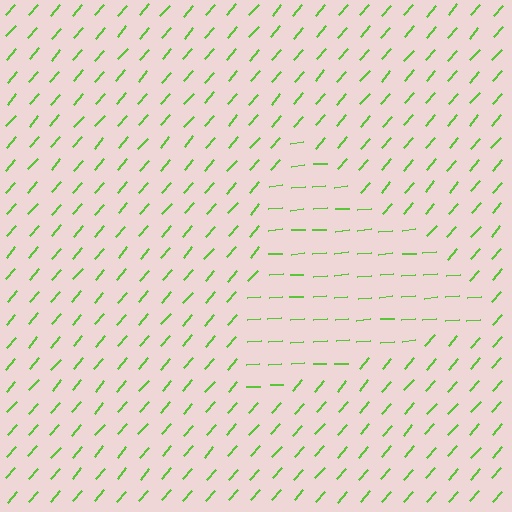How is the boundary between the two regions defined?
The boundary is defined purely by a change in line orientation (approximately 45 degrees difference). All lines are the same color and thickness.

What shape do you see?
I see a triangle.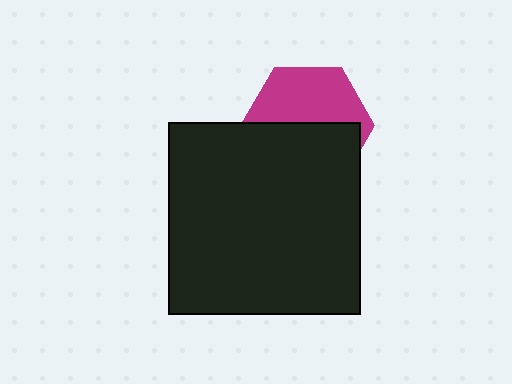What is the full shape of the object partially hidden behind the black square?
The partially hidden object is a magenta hexagon.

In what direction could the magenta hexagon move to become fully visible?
The magenta hexagon could move up. That would shift it out from behind the black square entirely.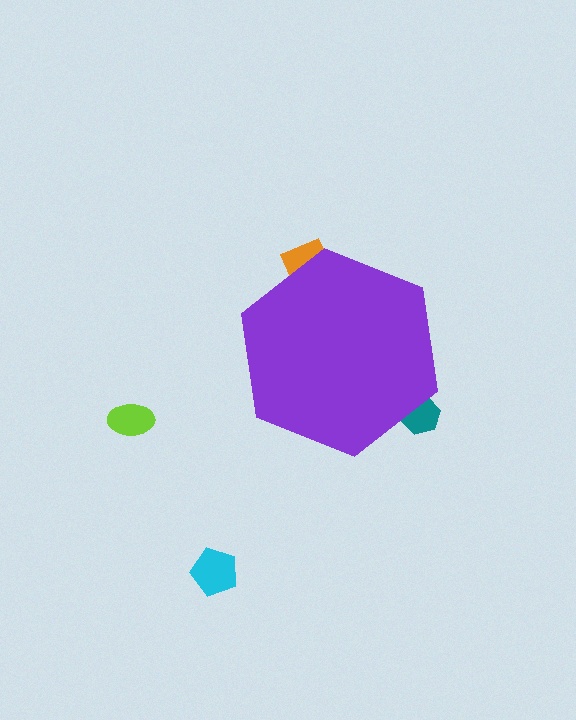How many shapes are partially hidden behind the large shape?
2 shapes are partially hidden.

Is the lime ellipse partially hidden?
No, the lime ellipse is fully visible.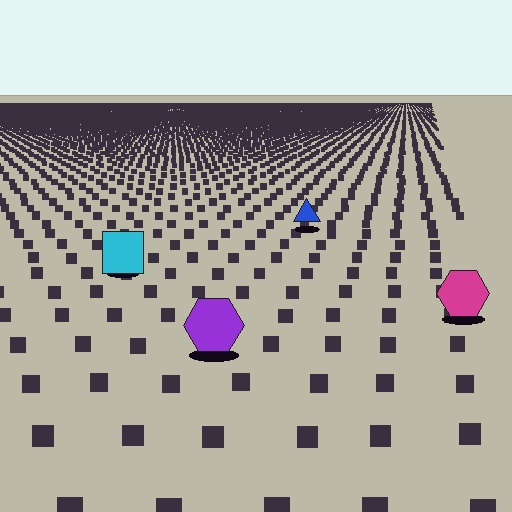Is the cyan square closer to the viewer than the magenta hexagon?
No. The magenta hexagon is closer — you can tell from the texture gradient: the ground texture is coarser near it.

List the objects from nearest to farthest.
From nearest to farthest: the purple hexagon, the magenta hexagon, the cyan square, the blue triangle.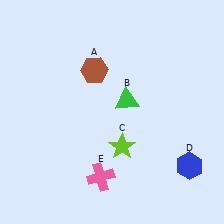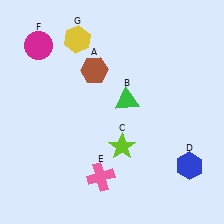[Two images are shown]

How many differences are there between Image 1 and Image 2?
There are 2 differences between the two images.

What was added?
A magenta circle (F), a yellow hexagon (G) were added in Image 2.